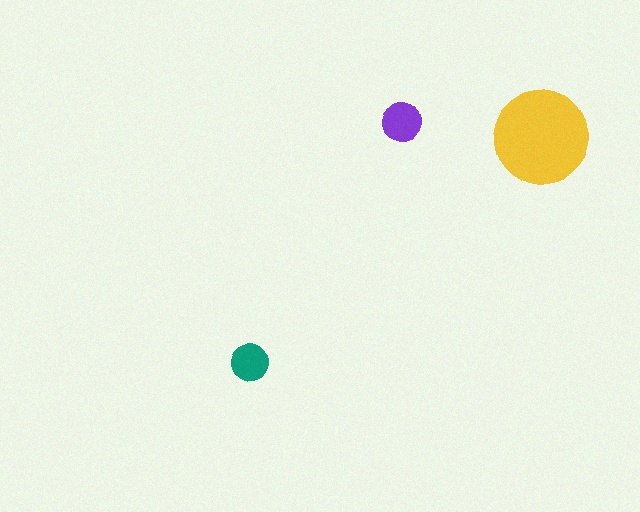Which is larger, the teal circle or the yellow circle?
The yellow one.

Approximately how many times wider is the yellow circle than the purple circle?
About 2.5 times wider.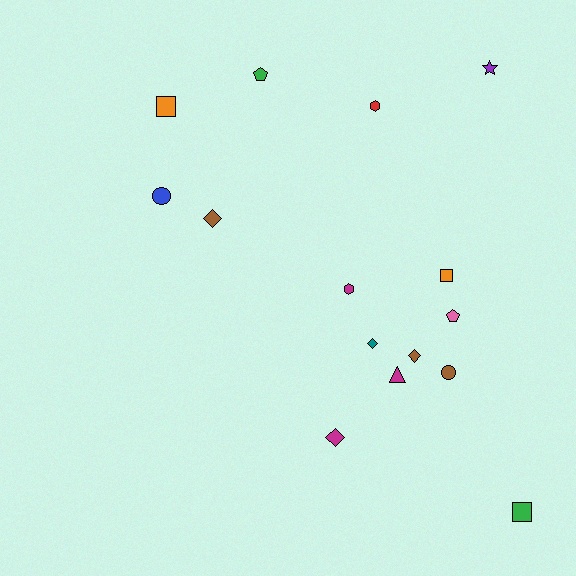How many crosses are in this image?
There are no crosses.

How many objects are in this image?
There are 15 objects.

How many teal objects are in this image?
There is 1 teal object.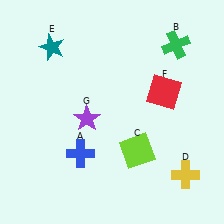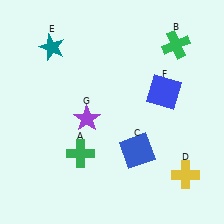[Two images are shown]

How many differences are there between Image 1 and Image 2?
There are 3 differences between the two images.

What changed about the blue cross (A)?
In Image 1, A is blue. In Image 2, it changed to green.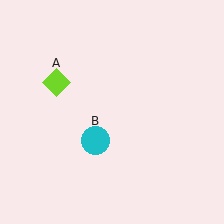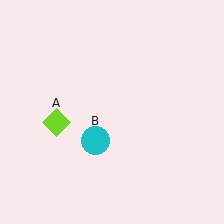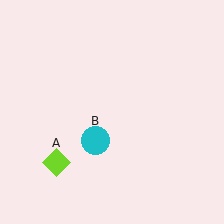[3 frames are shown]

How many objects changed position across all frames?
1 object changed position: lime diamond (object A).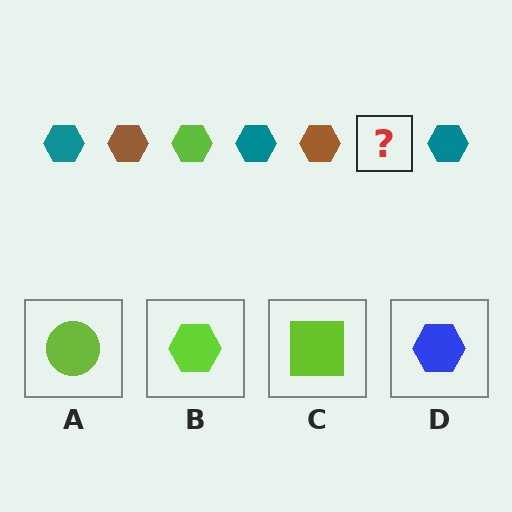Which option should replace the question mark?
Option B.